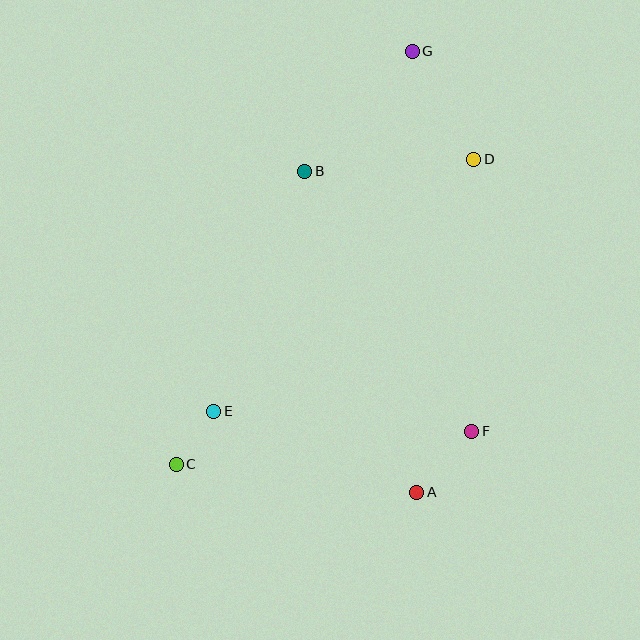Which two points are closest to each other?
Points C and E are closest to each other.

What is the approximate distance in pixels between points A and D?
The distance between A and D is approximately 338 pixels.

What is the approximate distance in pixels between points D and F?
The distance between D and F is approximately 272 pixels.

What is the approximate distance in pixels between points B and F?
The distance between B and F is approximately 309 pixels.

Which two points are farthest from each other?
Points C and G are farthest from each other.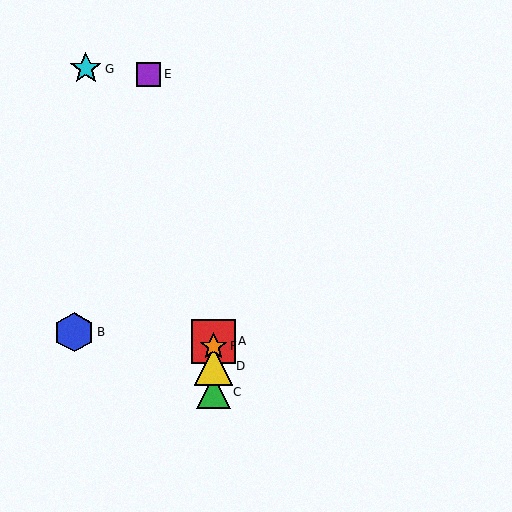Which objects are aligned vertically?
Objects A, C, D, F are aligned vertically.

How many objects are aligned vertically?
4 objects (A, C, D, F) are aligned vertically.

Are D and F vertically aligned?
Yes, both are at x≈213.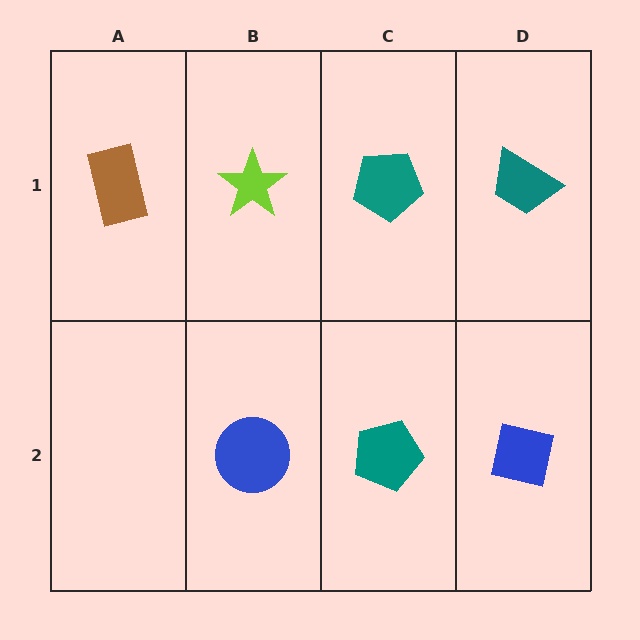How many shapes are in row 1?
4 shapes.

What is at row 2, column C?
A teal pentagon.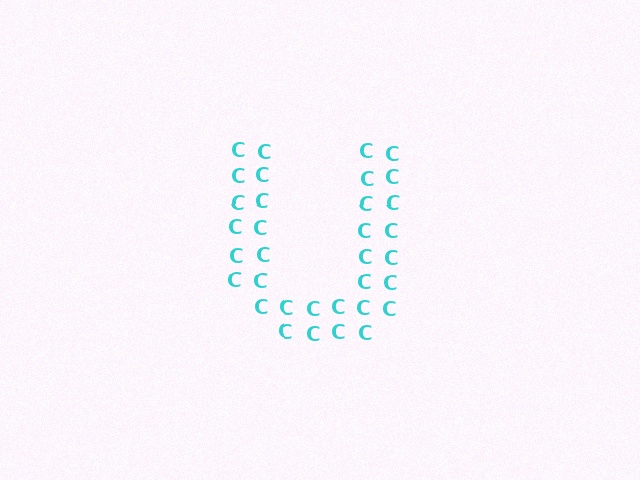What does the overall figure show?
The overall figure shows the letter U.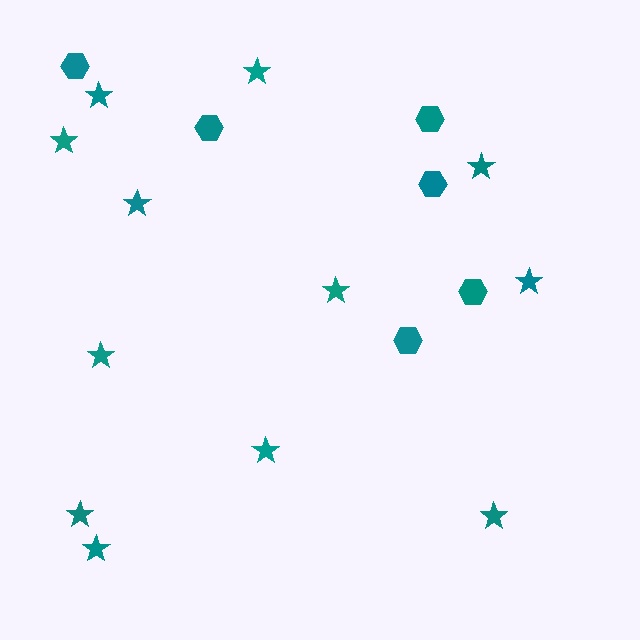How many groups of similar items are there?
There are 2 groups: one group of hexagons (6) and one group of stars (12).